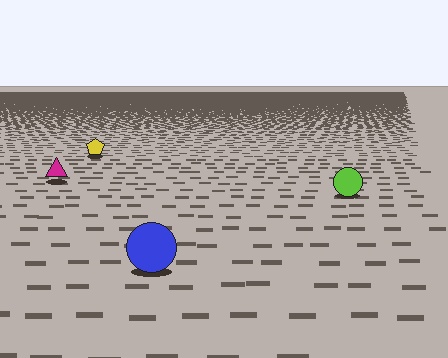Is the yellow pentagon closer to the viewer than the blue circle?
No. The blue circle is closer — you can tell from the texture gradient: the ground texture is coarser near it.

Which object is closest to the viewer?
The blue circle is closest. The texture marks near it are larger and more spread out.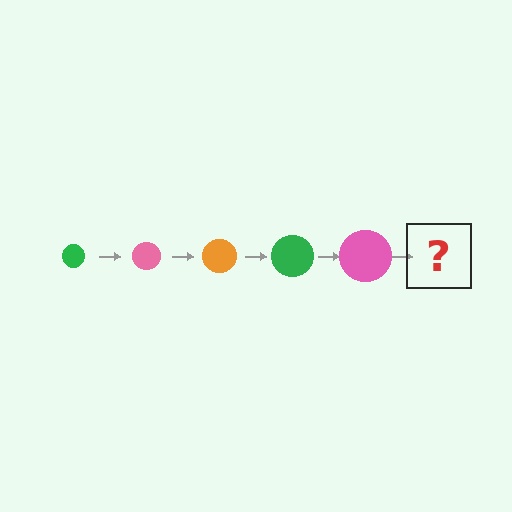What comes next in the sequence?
The next element should be an orange circle, larger than the previous one.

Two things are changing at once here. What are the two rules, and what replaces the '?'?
The two rules are that the circle grows larger each step and the color cycles through green, pink, and orange. The '?' should be an orange circle, larger than the previous one.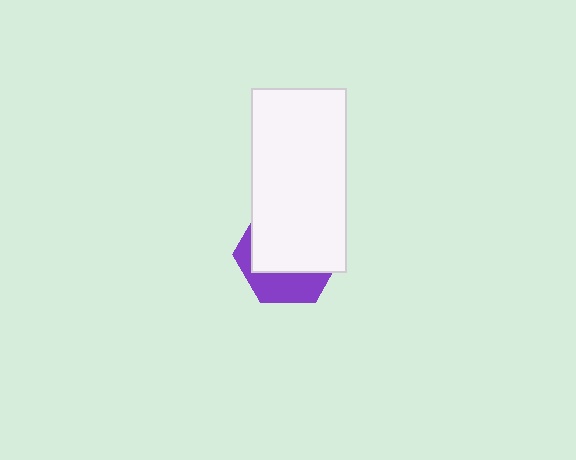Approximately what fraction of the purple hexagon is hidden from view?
Roughly 66% of the purple hexagon is hidden behind the white rectangle.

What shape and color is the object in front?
The object in front is a white rectangle.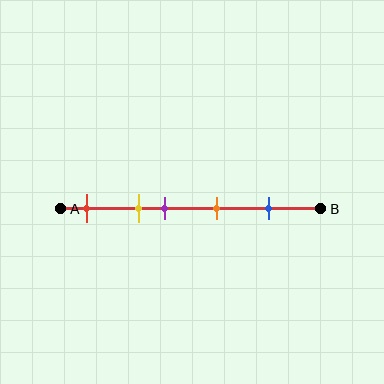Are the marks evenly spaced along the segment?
No, the marks are not evenly spaced.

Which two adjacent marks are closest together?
The yellow and purple marks are the closest adjacent pair.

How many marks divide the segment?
There are 5 marks dividing the segment.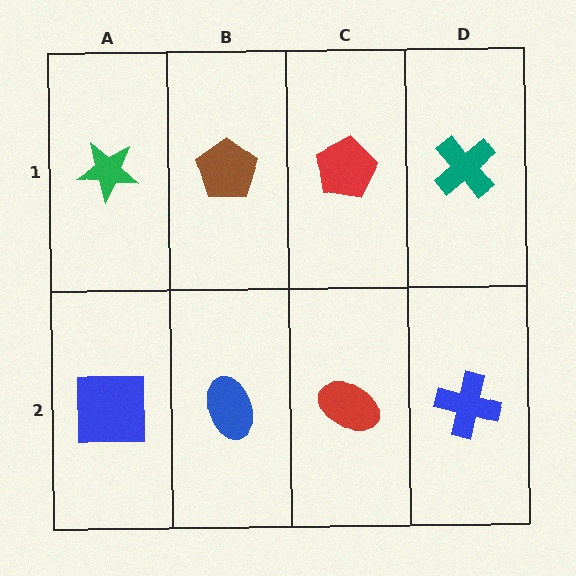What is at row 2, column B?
A blue ellipse.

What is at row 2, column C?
A red ellipse.